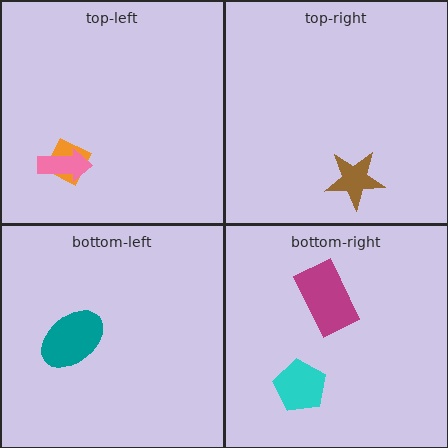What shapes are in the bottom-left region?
The teal ellipse.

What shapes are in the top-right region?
The brown star.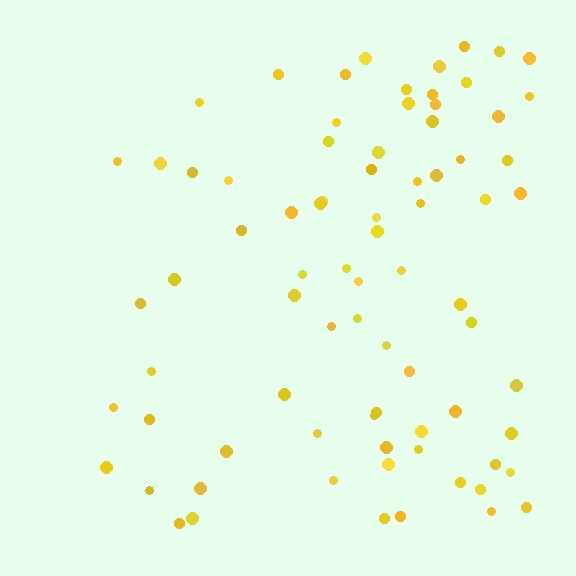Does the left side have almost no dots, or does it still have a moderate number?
Still a moderate number, just noticeably fewer than the right.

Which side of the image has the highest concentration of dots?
The right.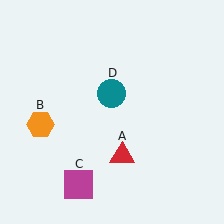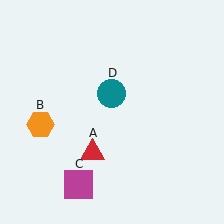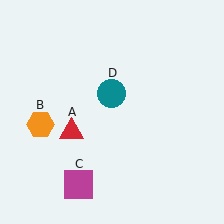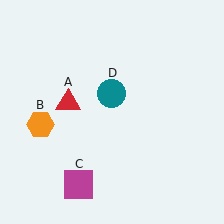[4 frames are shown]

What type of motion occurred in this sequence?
The red triangle (object A) rotated clockwise around the center of the scene.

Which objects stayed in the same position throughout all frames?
Orange hexagon (object B) and magenta square (object C) and teal circle (object D) remained stationary.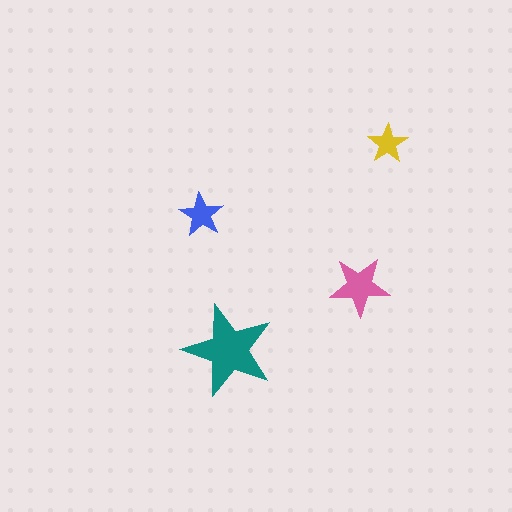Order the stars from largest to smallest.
the teal one, the pink one, the blue one, the yellow one.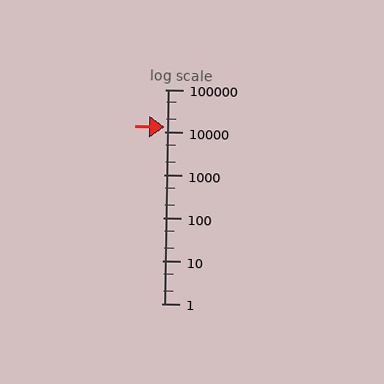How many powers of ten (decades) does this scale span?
The scale spans 5 decades, from 1 to 100000.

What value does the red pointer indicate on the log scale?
The pointer indicates approximately 13000.